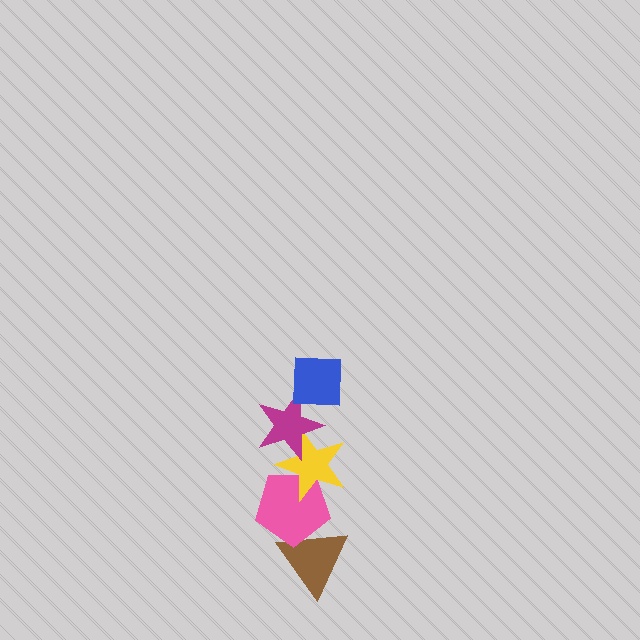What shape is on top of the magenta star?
The blue square is on top of the magenta star.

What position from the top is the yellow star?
The yellow star is 3rd from the top.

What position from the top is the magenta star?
The magenta star is 2nd from the top.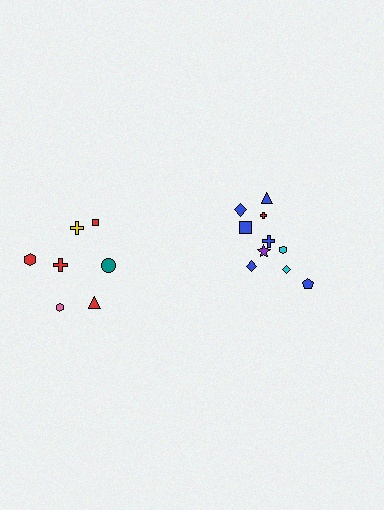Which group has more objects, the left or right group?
The right group.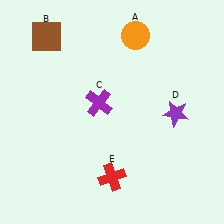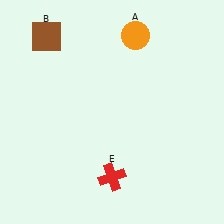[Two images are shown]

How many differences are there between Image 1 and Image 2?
There are 2 differences between the two images.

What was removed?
The purple star (D), the purple cross (C) were removed in Image 2.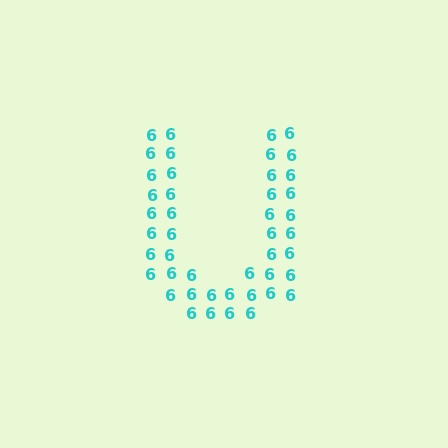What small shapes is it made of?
It is made of small digit 6's.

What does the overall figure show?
The overall figure shows the letter U.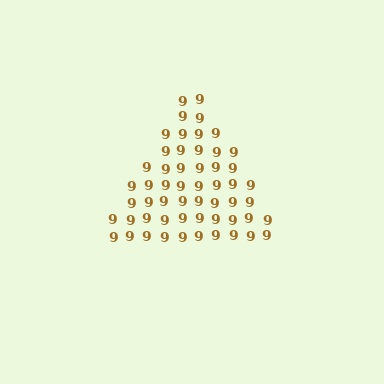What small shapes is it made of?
It is made of small digit 9's.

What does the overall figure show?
The overall figure shows a triangle.